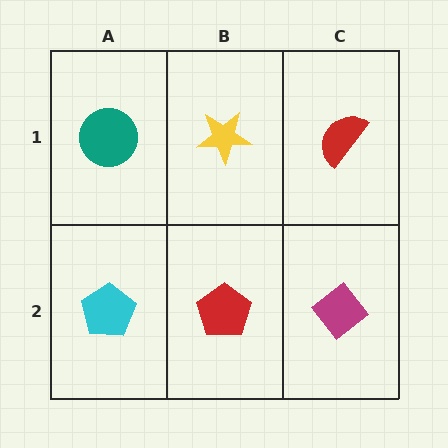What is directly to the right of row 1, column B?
A red semicircle.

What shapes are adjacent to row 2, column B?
A yellow star (row 1, column B), a cyan pentagon (row 2, column A), a magenta diamond (row 2, column C).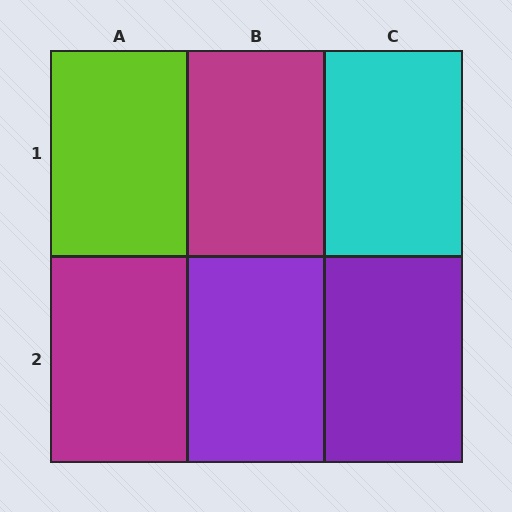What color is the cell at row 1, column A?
Lime.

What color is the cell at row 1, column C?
Cyan.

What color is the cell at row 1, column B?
Magenta.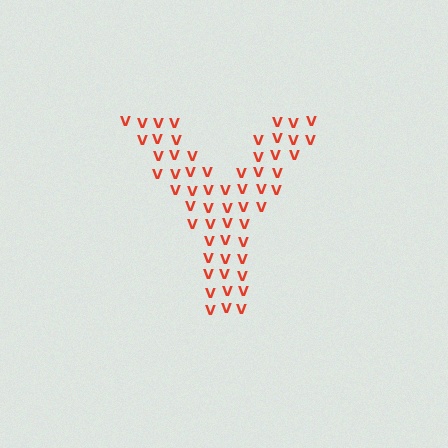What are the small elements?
The small elements are letter V's.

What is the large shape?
The large shape is the letter Y.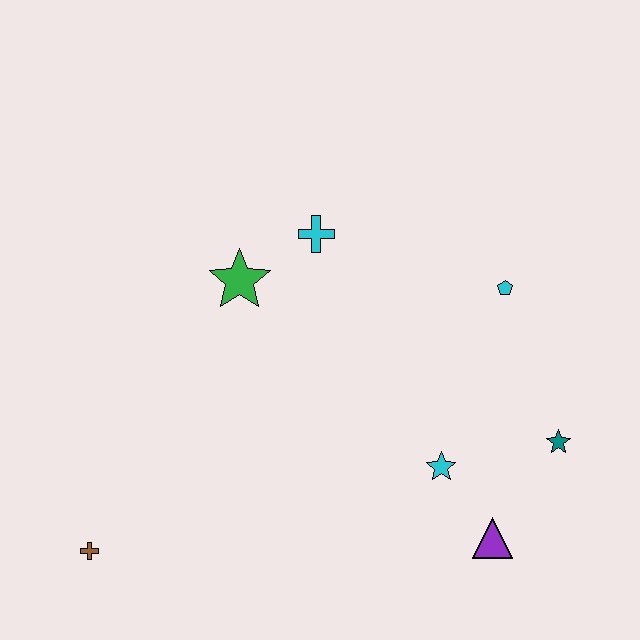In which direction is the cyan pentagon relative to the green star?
The cyan pentagon is to the right of the green star.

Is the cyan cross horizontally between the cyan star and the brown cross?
Yes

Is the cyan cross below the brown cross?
No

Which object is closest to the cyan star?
The purple triangle is closest to the cyan star.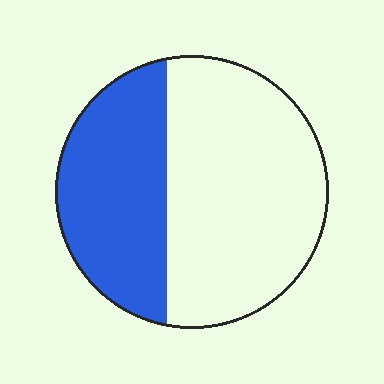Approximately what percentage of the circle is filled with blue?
Approximately 40%.